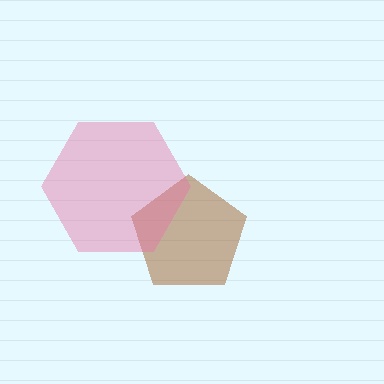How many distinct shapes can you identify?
There are 2 distinct shapes: a brown pentagon, a pink hexagon.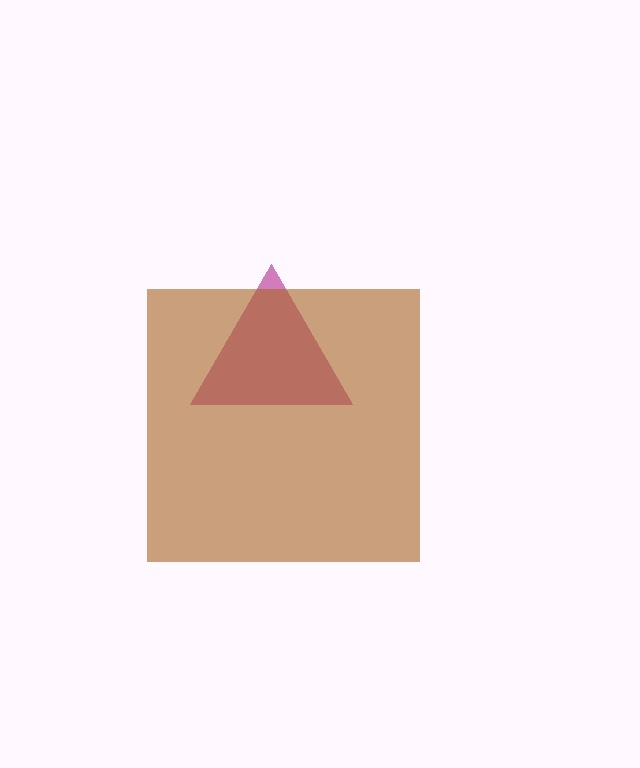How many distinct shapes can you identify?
There are 2 distinct shapes: a magenta triangle, a brown square.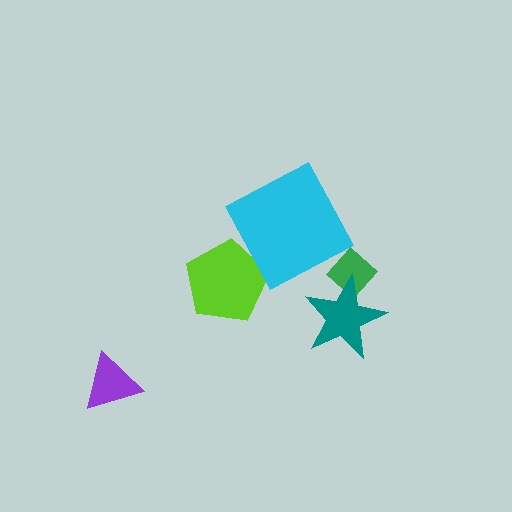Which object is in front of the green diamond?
The teal star is in front of the green diamond.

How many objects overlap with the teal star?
1 object overlaps with the teal star.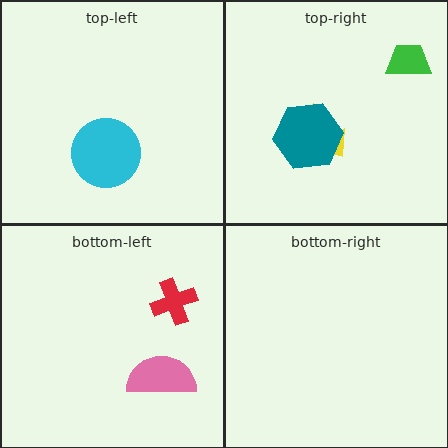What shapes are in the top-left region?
The cyan circle.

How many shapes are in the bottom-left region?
2.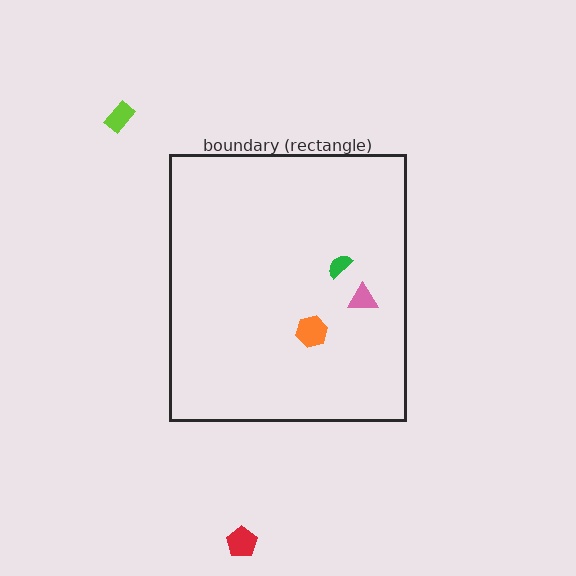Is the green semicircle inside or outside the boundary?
Inside.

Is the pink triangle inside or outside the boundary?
Inside.